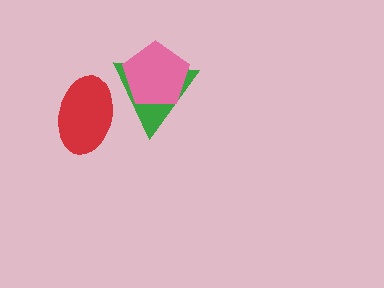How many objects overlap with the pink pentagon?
1 object overlaps with the pink pentagon.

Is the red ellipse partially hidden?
No, no other shape covers it.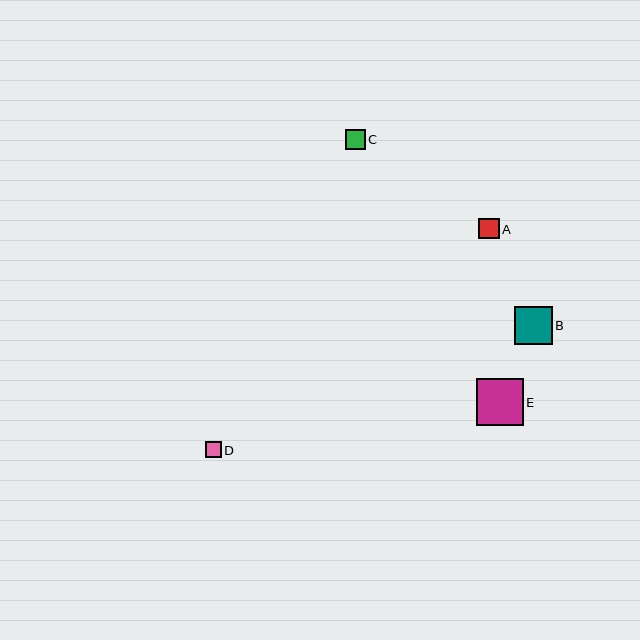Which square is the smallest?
Square D is the smallest with a size of approximately 16 pixels.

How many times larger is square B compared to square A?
Square B is approximately 1.9 times the size of square A.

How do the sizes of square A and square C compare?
Square A and square C are approximately the same size.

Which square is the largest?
Square E is the largest with a size of approximately 47 pixels.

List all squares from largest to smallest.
From largest to smallest: E, B, A, C, D.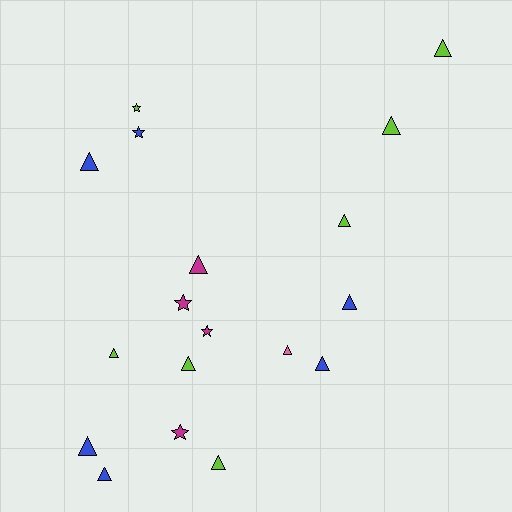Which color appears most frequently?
Lime, with 7 objects.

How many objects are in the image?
There are 18 objects.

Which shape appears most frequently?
Triangle, with 13 objects.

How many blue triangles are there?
There are 5 blue triangles.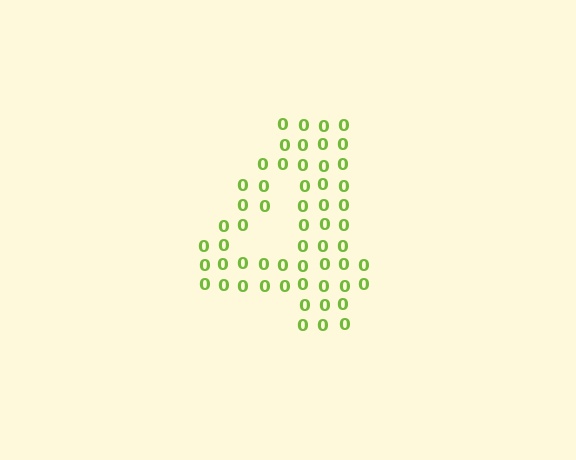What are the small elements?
The small elements are digit 0's.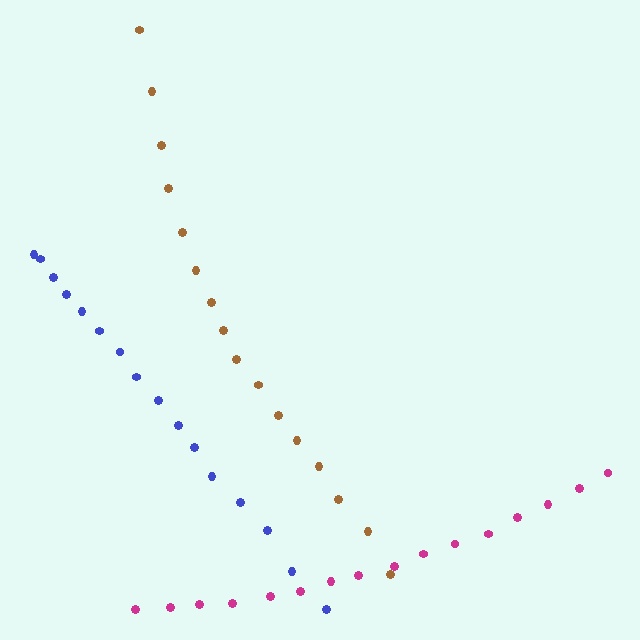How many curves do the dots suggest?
There are 3 distinct paths.